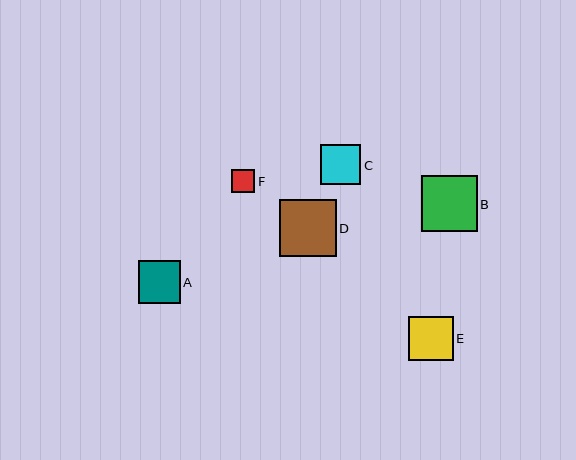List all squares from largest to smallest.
From largest to smallest: D, B, E, A, C, F.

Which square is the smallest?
Square F is the smallest with a size of approximately 23 pixels.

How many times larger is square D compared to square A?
Square D is approximately 1.3 times the size of square A.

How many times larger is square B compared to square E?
Square B is approximately 1.3 times the size of square E.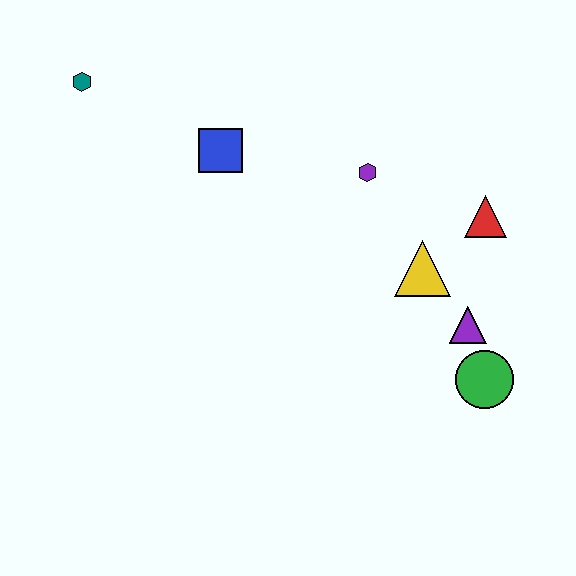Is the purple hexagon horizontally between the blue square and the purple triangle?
Yes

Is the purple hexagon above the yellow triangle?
Yes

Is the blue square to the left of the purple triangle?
Yes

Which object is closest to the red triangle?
The yellow triangle is closest to the red triangle.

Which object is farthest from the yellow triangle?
The teal hexagon is farthest from the yellow triangle.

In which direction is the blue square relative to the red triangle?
The blue square is to the left of the red triangle.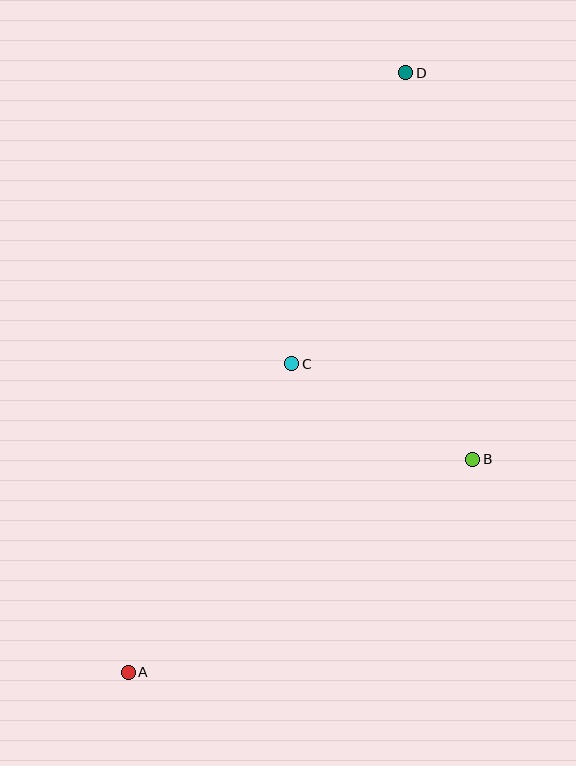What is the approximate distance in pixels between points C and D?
The distance between C and D is approximately 313 pixels.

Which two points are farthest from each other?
Points A and D are farthest from each other.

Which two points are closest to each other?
Points B and C are closest to each other.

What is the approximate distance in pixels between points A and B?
The distance between A and B is approximately 405 pixels.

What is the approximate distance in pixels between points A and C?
The distance between A and C is approximately 349 pixels.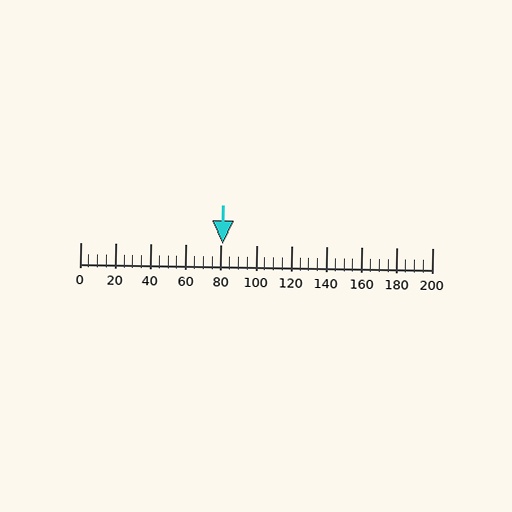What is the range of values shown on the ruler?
The ruler shows values from 0 to 200.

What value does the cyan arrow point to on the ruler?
The cyan arrow points to approximately 81.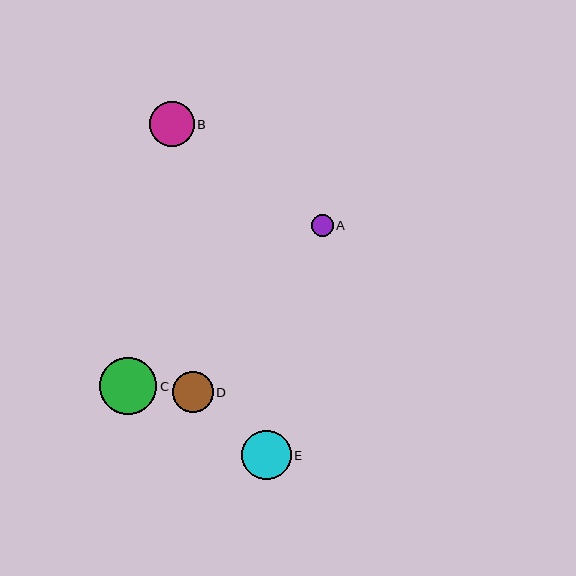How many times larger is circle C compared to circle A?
Circle C is approximately 2.6 times the size of circle A.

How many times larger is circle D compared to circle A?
Circle D is approximately 1.8 times the size of circle A.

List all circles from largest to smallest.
From largest to smallest: C, E, B, D, A.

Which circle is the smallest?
Circle A is the smallest with a size of approximately 22 pixels.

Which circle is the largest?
Circle C is the largest with a size of approximately 57 pixels.